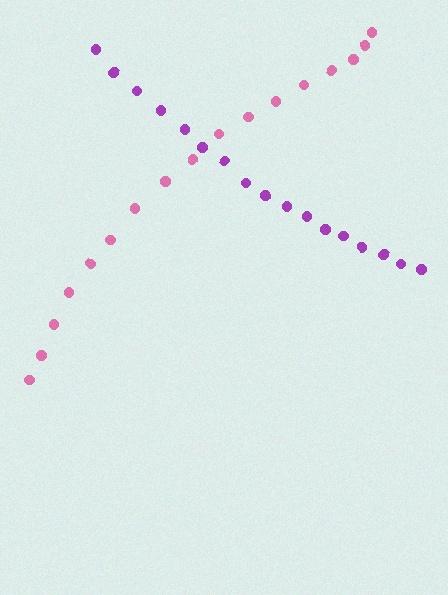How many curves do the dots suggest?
There are 2 distinct paths.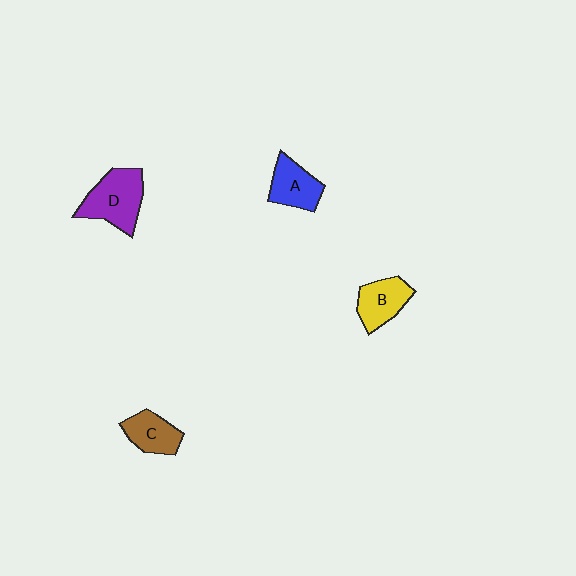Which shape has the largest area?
Shape D (purple).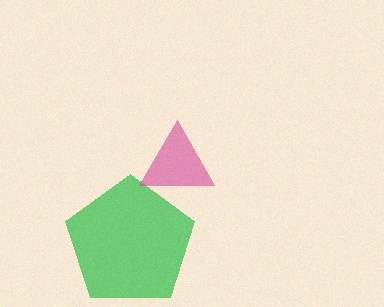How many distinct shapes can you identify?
There are 2 distinct shapes: a green pentagon, a magenta triangle.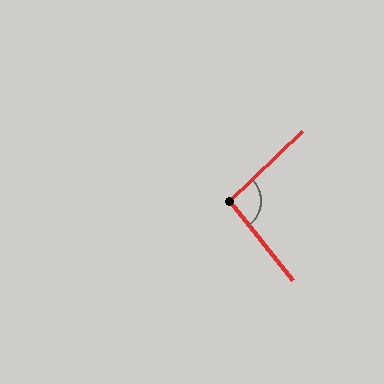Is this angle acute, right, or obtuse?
It is obtuse.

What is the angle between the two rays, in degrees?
Approximately 95 degrees.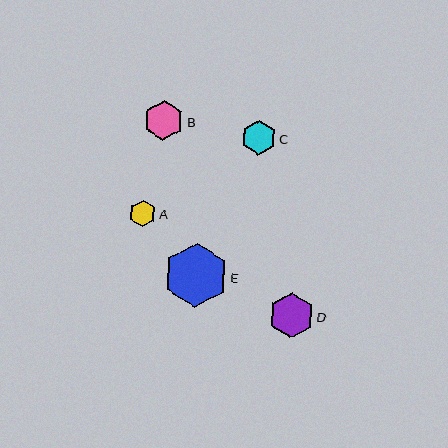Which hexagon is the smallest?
Hexagon A is the smallest with a size of approximately 27 pixels.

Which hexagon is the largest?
Hexagon E is the largest with a size of approximately 64 pixels.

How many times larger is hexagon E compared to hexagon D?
Hexagon E is approximately 1.4 times the size of hexagon D.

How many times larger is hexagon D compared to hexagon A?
Hexagon D is approximately 1.7 times the size of hexagon A.